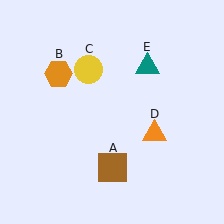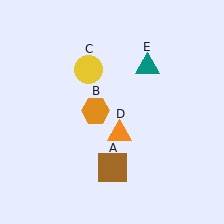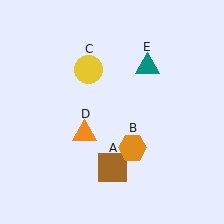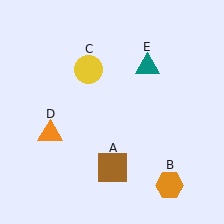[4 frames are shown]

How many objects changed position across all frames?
2 objects changed position: orange hexagon (object B), orange triangle (object D).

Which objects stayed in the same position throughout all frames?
Brown square (object A) and yellow circle (object C) and teal triangle (object E) remained stationary.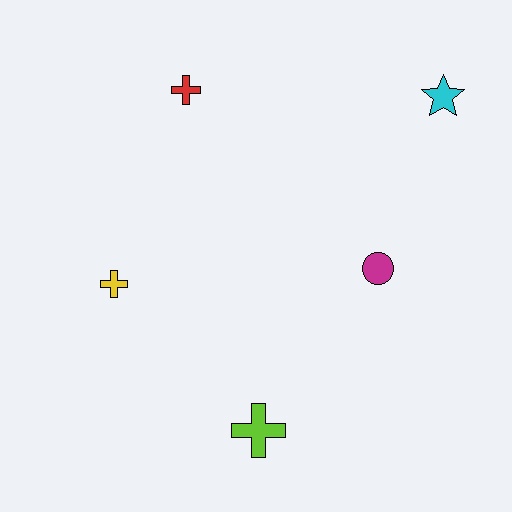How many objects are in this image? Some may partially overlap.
There are 5 objects.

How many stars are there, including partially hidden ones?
There is 1 star.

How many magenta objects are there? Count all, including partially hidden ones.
There is 1 magenta object.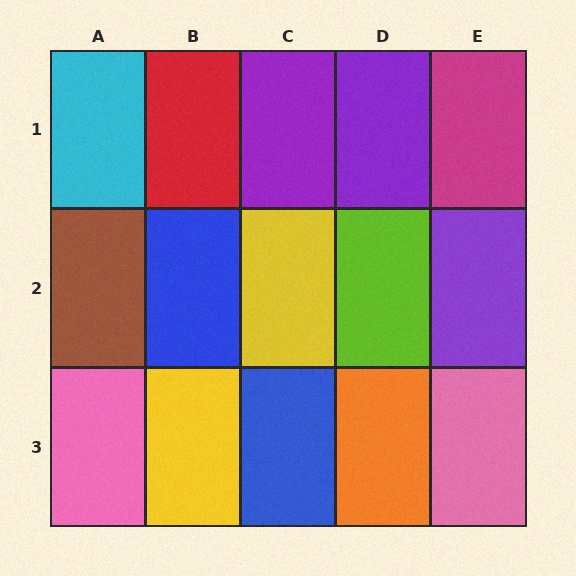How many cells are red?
1 cell is red.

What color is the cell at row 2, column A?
Brown.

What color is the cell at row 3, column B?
Yellow.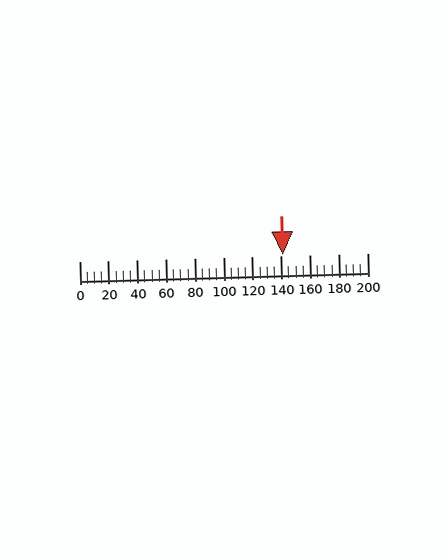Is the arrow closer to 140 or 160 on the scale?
The arrow is closer to 140.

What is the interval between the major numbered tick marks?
The major tick marks are spaced 20 units apart.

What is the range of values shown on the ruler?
The ruler shows values from 0 to 200.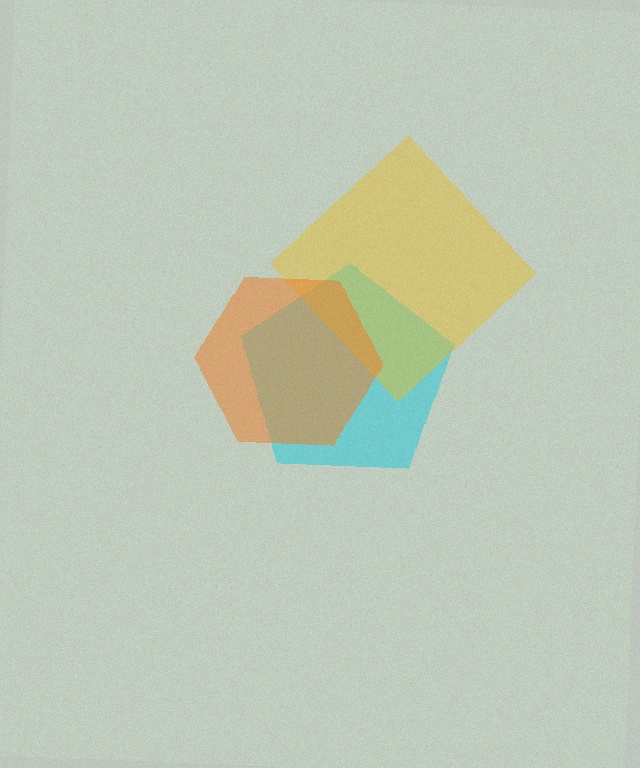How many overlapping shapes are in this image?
There are 3 overlapping shapes in the image.